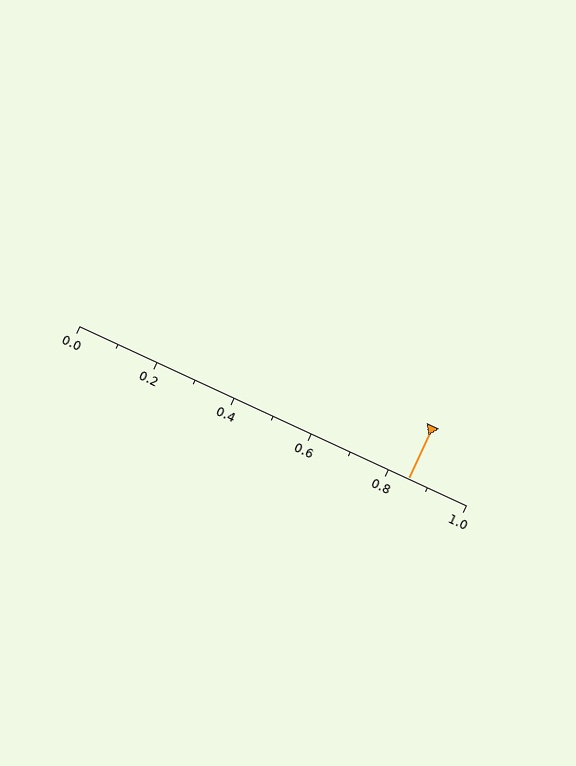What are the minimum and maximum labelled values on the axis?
The axis runs from 0.0 to 1.0.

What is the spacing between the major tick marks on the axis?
The major ticks are spaced 0.2 apart.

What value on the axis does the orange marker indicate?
The marker indicates approximately 0.85.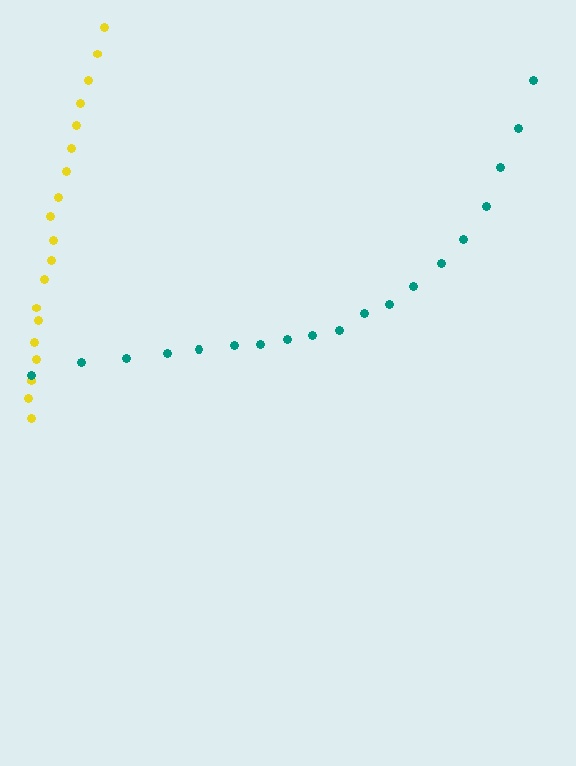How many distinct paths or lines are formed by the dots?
There are 2 distinct paths.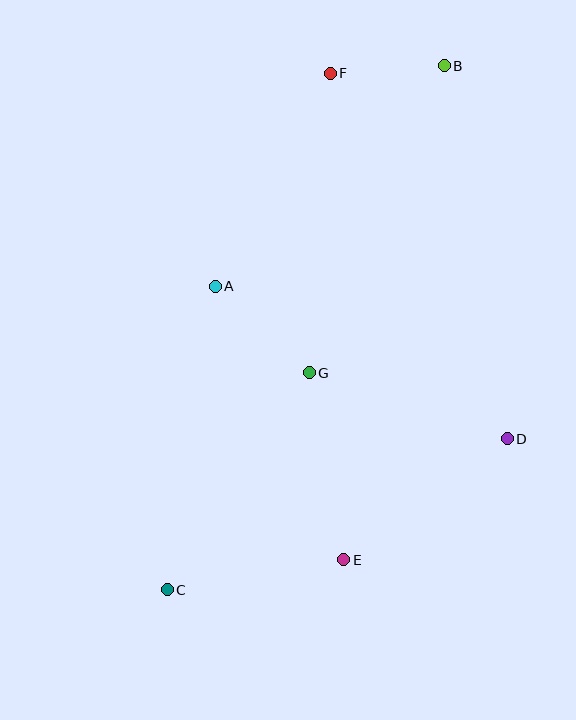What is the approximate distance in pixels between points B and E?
The distance between B and E is approximately 504 pixels.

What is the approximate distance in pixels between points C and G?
The distance between C and G is approximately 260 pixels.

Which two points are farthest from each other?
Points B and C are farthest from each other.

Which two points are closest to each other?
Points B and F are closest to each other.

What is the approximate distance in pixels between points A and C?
The distance between A and C is approximately 307 pixels.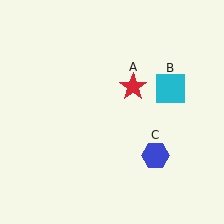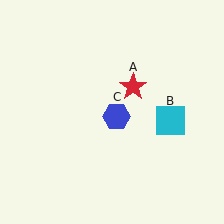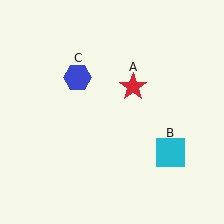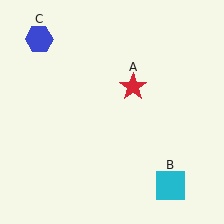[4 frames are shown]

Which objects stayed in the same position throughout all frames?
Red star (object A) remained stationary.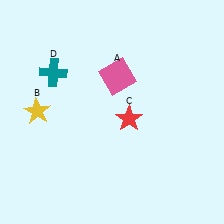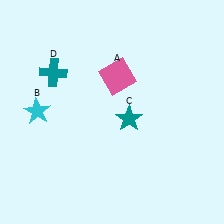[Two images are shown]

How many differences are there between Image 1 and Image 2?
There are 2 differences between the two images.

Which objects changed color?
B changed from yellow to cyan. C changed from red to teal.